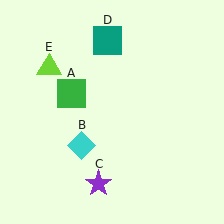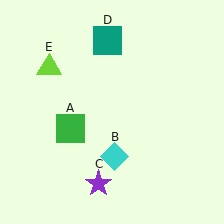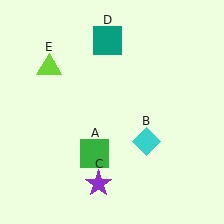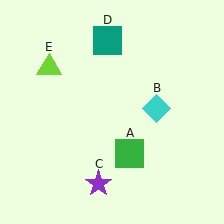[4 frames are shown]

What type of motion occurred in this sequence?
The green square (object A), cyan diamond (object B) rotated counterclockwise around the center of the scene.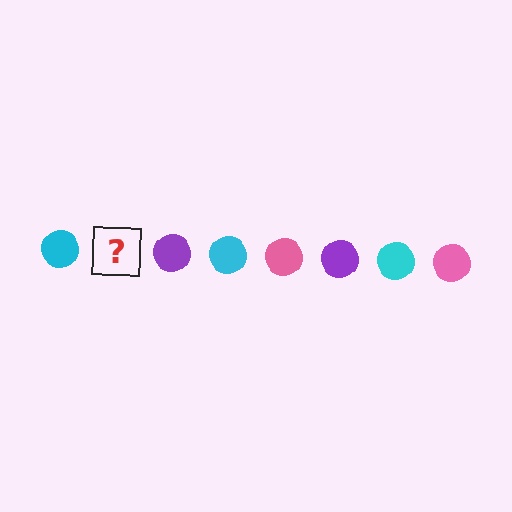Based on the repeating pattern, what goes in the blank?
The blank should be a pink circle.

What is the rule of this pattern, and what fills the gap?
The rule is that the pattern cycles through cyan, pink, purple circles. The gap should be filled with a pink circle.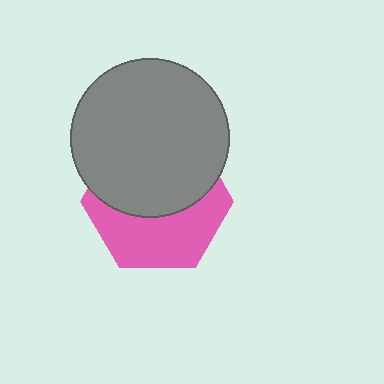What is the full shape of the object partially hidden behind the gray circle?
The partially hidden object is a pink hexagon.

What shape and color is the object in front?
The object in front is a gray circle.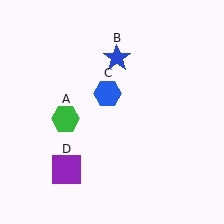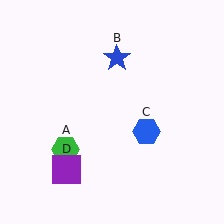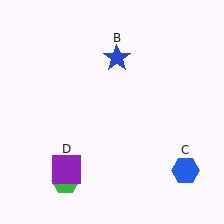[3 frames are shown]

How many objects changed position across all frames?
2 objects changed position: green hexagon (object A), blue hexagon (object C).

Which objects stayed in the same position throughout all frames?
Blue star (object B) and purple square (object D) remained stationary.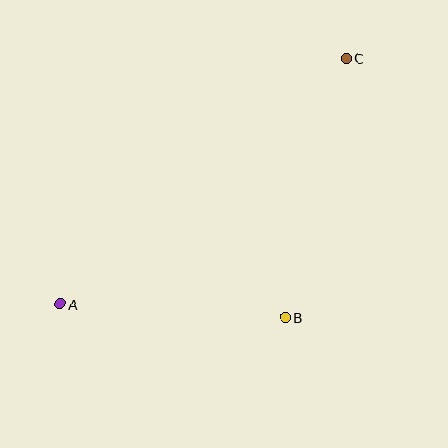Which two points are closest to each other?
Points A and B are closest to each other.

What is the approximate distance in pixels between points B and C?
The distance between B and C is approximately 266 pixels.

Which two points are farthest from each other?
Points A and C are farthest from each other.